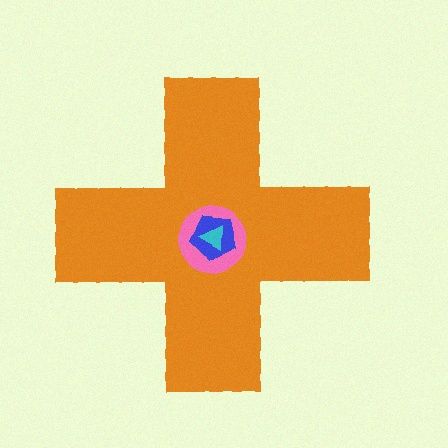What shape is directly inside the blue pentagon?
The cyan triangle.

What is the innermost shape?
The cyan triangle.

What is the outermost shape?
The orange cross.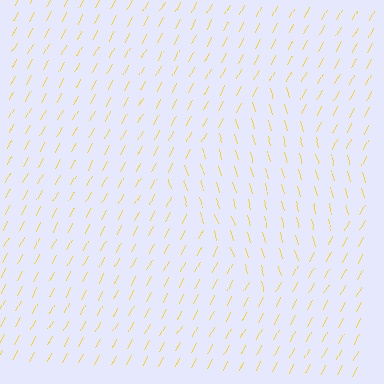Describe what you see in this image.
The image is filled with small yellow line segments. A diamond region in the image has lines oriented differently from the surrounding lines, creating a visible texture boundary.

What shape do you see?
I see a diamond.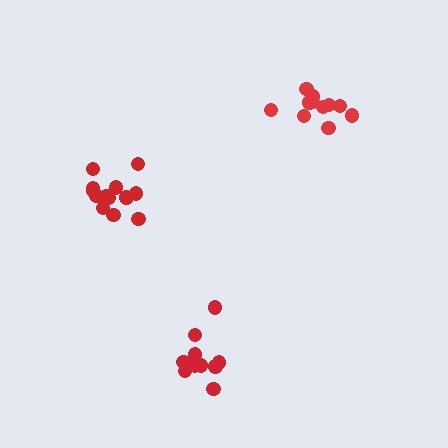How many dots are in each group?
Group 1: 11 dots, Group 2: 10 dots, Group 3: 13 dots (34 total).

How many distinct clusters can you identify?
There are 3 distinct clusters.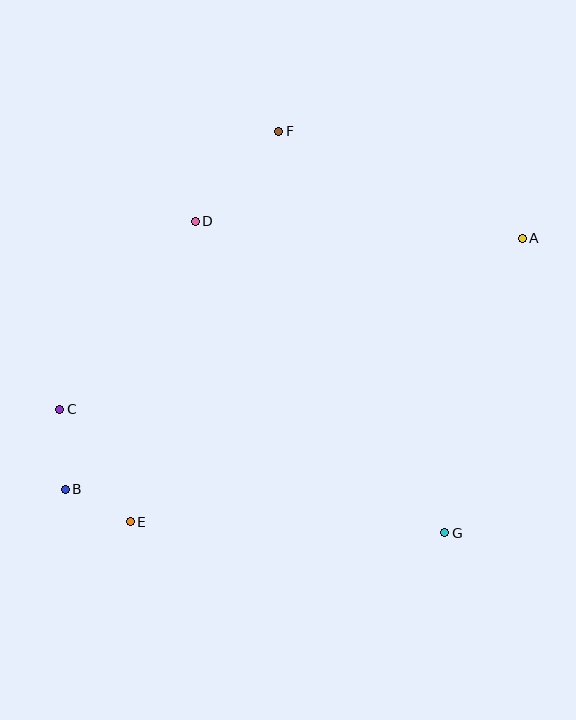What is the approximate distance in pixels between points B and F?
The distance between B and F is approximately 417 pixels.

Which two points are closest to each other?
Points B and E are closest to each other.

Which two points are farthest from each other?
Points A and B are farthest from each other.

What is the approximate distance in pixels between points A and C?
The distance between A and C is approximately 493 pixels.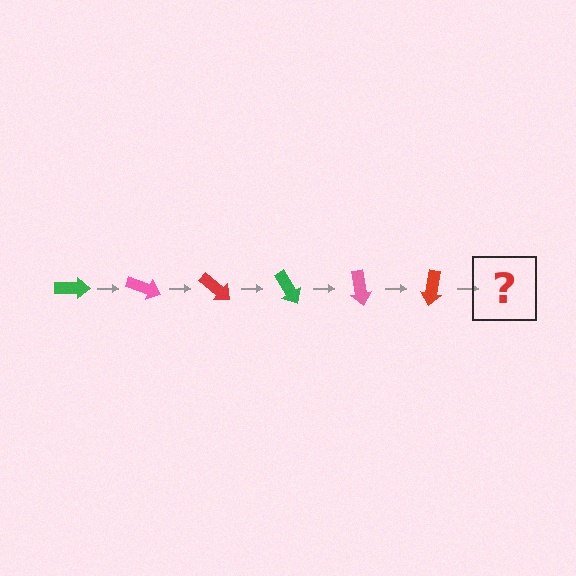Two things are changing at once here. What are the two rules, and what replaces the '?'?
The two rules are that it rotates 20 degrees each step and the color cycles through green, pink, and red. The '?' should be a green arrow, rotated 120 degrees from the start.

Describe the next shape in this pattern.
It should be a green arrow, rotated 120 degrees from the start.